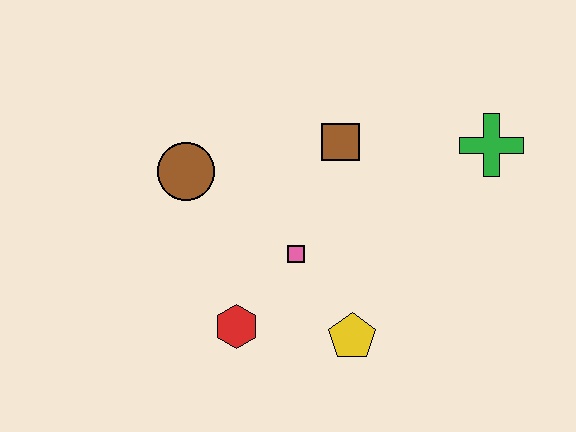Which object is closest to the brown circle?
The pink square is closest to the brown circle.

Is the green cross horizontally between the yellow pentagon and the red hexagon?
No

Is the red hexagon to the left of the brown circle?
No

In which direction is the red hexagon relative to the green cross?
The red hexagon is to the left of the green cross.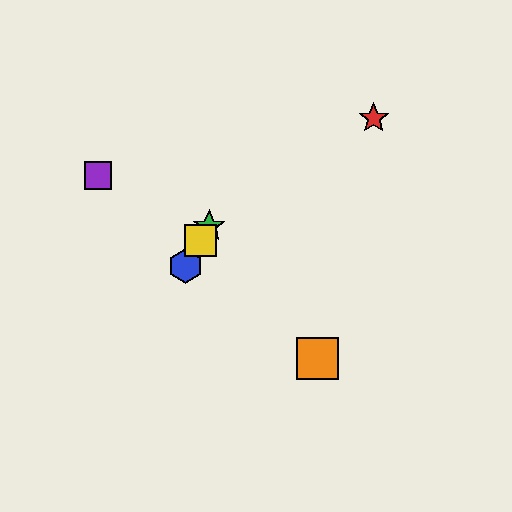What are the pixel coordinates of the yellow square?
The yellow square is at (201, 240).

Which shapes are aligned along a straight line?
The blue hexagon, the green star, the yellow square are aligned along a straight line.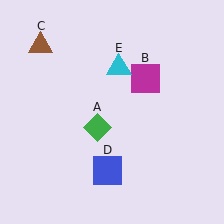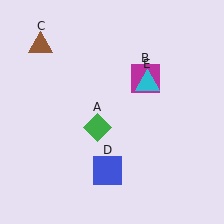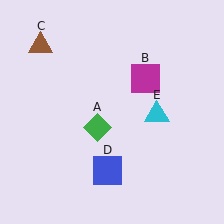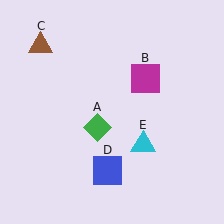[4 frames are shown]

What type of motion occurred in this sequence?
The cyan triangle (object E) rotated clockwise around the center of the scene.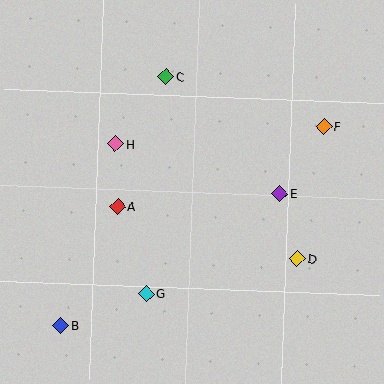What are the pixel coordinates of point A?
Point A is at (118, 207).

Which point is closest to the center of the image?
Point A at (118, 207) is closest to the center.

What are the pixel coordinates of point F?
Point F is at (324, 127).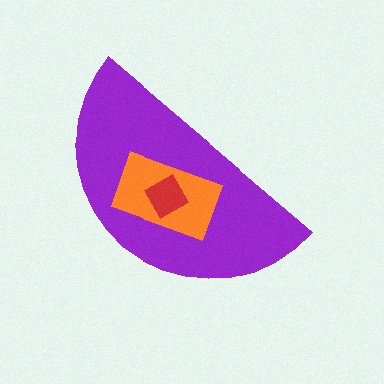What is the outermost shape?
The purple semicircle.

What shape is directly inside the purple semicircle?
The orange rectangle.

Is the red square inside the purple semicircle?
Yes.